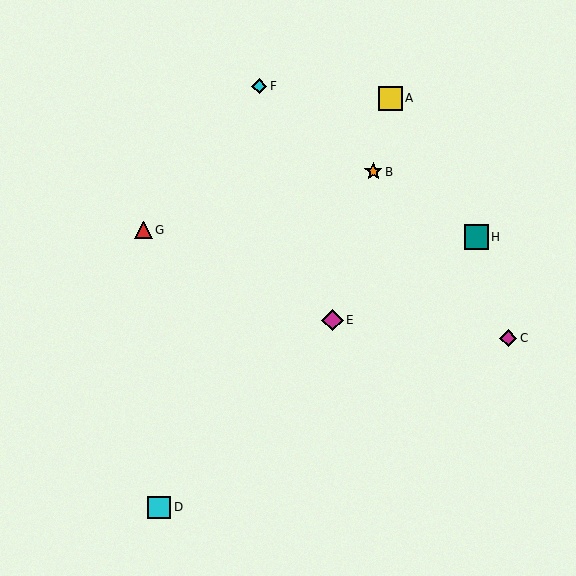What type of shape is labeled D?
Shape D is a cyan square.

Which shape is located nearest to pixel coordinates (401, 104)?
The yellow square (labeled A) at (390, 98) is nearest to that location.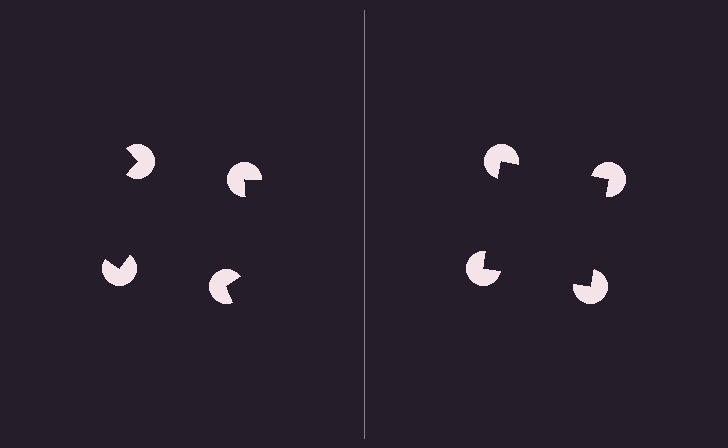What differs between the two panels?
The pac-man discs are positioned identically on both sides; only the wedge orientations differ. On the right they align to a square; on the left they are misaligned.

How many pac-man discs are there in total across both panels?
8 — 4 on each side.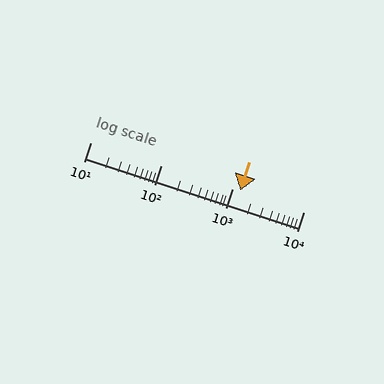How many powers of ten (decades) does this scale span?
The scale spans 3 decades, from 10 to 10000.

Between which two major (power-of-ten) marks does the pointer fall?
The pointer is between 1000 and 10000.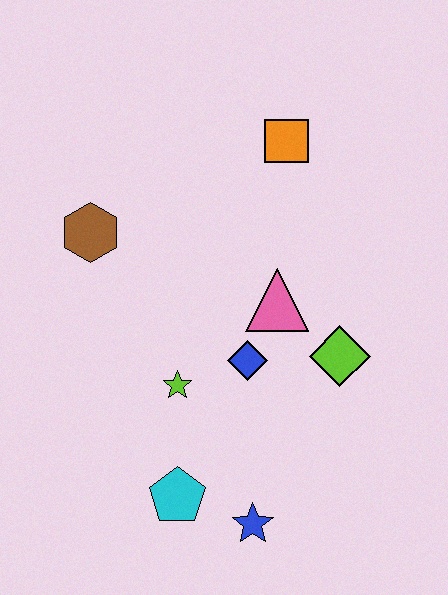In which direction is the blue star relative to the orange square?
The blue star is below the orange square.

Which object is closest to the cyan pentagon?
The blue star is closest to the cyan pentagon.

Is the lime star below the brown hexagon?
Yes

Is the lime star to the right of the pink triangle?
No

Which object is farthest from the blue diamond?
The orange square is farthest from the blue diamond.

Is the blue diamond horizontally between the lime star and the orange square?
Yes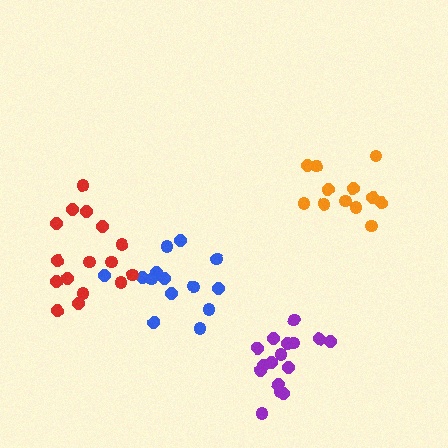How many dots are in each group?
Group 1: 12 dots, Group 2: 14 dots, Group 3: 16 dots, Group 4: 16 dots (58 total).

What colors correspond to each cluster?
The clusters are colored: orange, blue, red, purple.